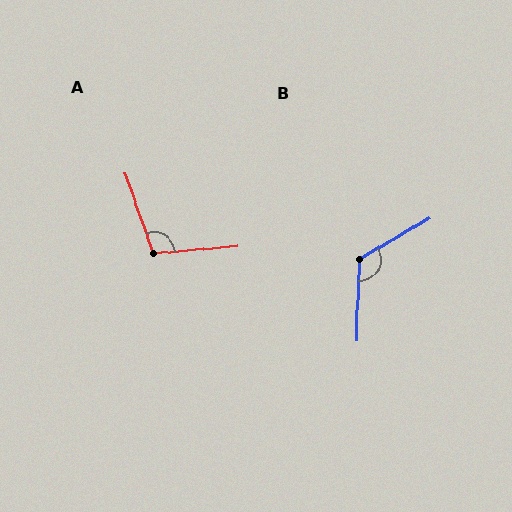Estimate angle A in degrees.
Approximately 105 degrees.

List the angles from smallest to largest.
A (105°), B (122°).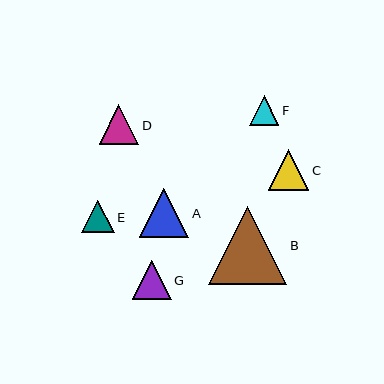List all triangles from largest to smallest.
From largest to smallest: B, A, C, D, G, E, F.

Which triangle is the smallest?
Triangle F is the smallest with a size of approximately 29 pixels.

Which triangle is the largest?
Triangle B is the largest with a size of approximately 78 pixels.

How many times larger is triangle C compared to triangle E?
Triangle C is approximately 1.2 times the size of triangle E.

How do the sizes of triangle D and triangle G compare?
Triangle D and triangle G are approximately the same size.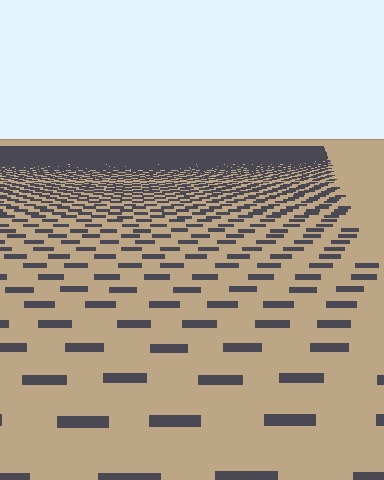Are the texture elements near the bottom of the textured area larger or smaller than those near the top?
Larger. Near the bottom, elements are closer to the viewer and appear at a bigger on-screen size.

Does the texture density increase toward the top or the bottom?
Density increases toward the top.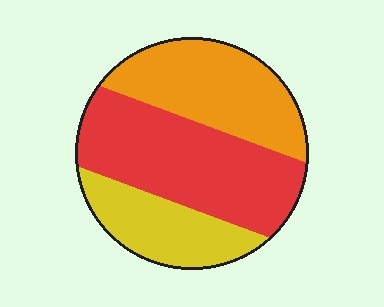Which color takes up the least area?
Yellow, at roughly 25%.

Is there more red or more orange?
Red.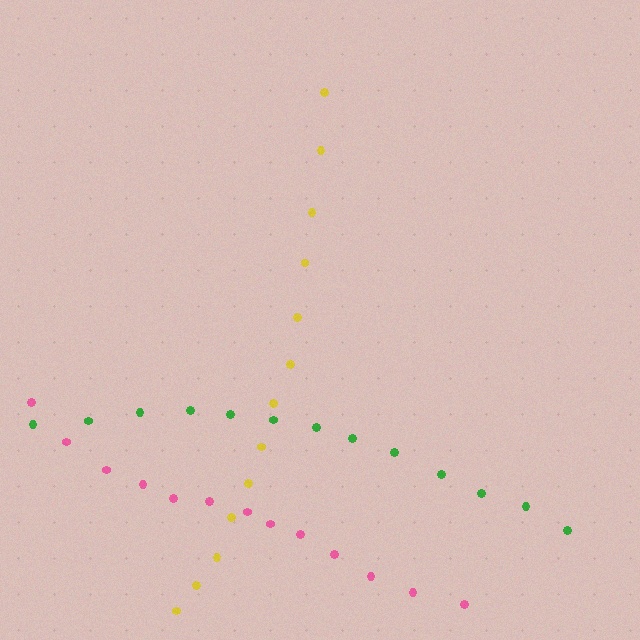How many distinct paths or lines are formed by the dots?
There are 3 distinct paths.